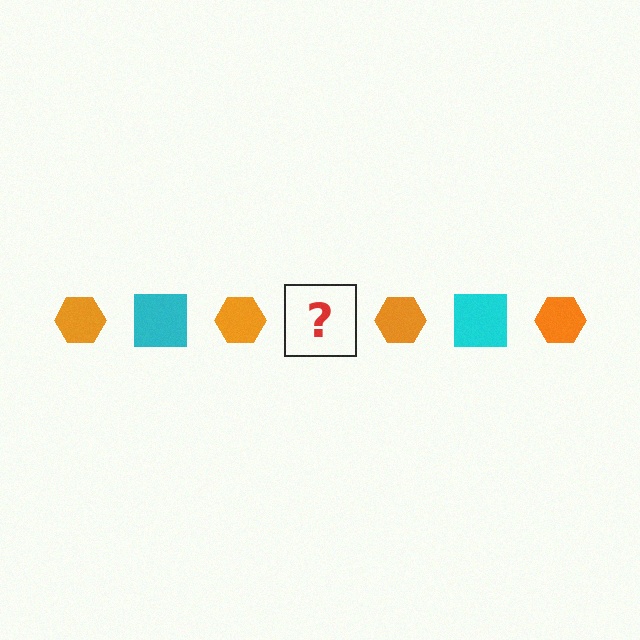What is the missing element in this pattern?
The missing element is a cyan square.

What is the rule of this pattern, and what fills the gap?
The rule is that the pattern alternates between orange hexagon and cyan square. The gap should be filled with a cyan square.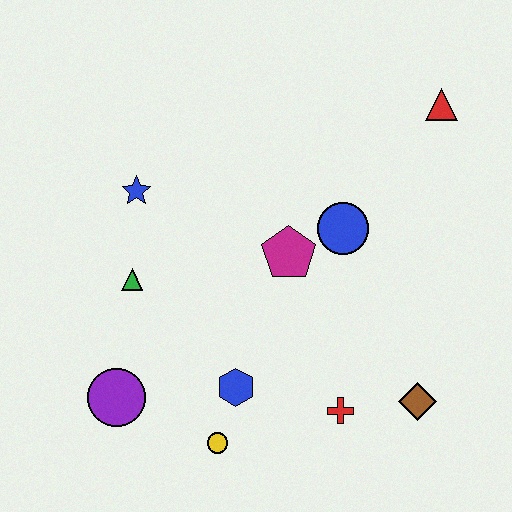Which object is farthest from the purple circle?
The red triangle is farthest from the purple circle.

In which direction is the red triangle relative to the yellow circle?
The red triangle is above the yellow circle.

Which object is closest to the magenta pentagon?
The blue circle is closest to the magenta pentagon.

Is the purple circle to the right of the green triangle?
No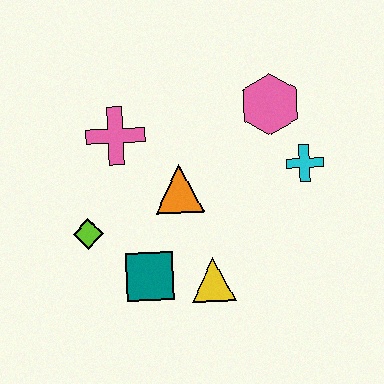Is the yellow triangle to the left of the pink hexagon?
Yes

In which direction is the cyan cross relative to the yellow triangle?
The cyan cross is above the yellow triangle.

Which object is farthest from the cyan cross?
The lime diamond is farthest from the cyan cross.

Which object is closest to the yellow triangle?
The teal square is closest to the yellow triangle.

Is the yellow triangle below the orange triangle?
Yes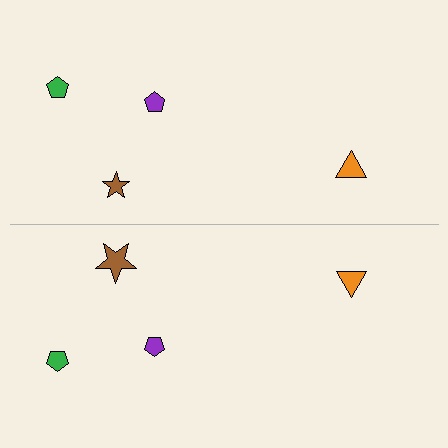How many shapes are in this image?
There are 8 shapes in this image.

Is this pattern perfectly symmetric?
No, the pattern is not perfectly symmetric. The brown star on the bottom side has a different size than its mirror counterpart.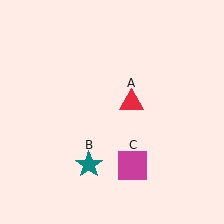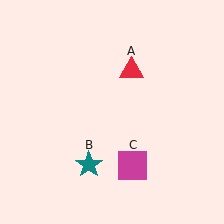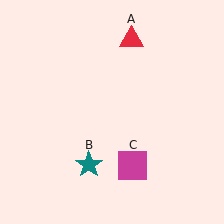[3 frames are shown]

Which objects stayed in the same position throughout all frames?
Teal star (object B) and magenta square (object C) remained stationary.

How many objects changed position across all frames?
1 object changed position: red triangle (object A).